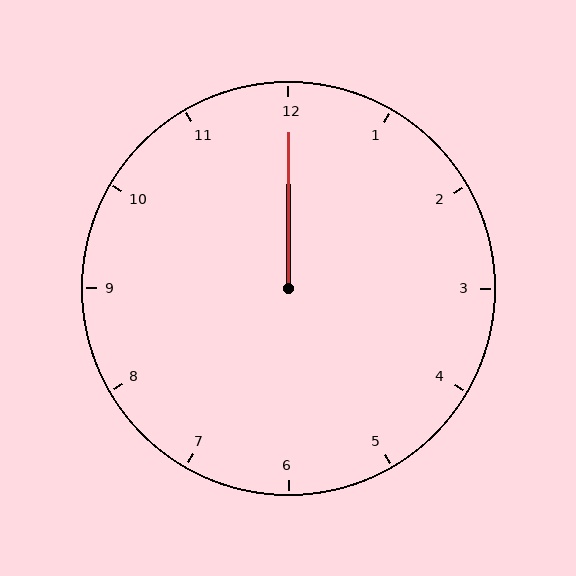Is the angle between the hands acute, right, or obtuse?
It is acute.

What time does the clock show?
12:00.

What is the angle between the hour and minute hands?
Approximately 0 degrees.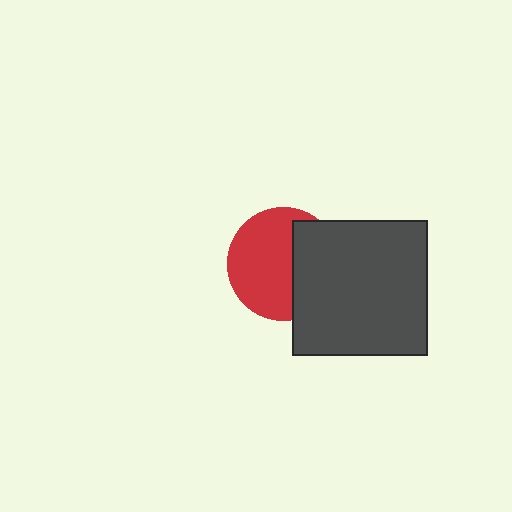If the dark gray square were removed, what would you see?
You would see the complete red circle.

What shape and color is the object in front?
The object in front is a dark gray square.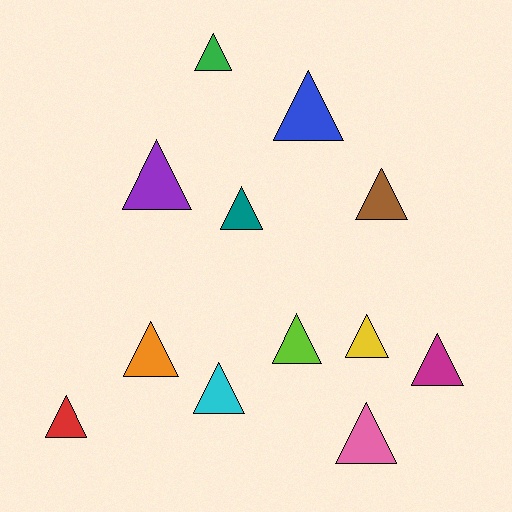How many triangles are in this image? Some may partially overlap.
There are 12 triangles.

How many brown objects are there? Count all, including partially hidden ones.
There is 1 brown object.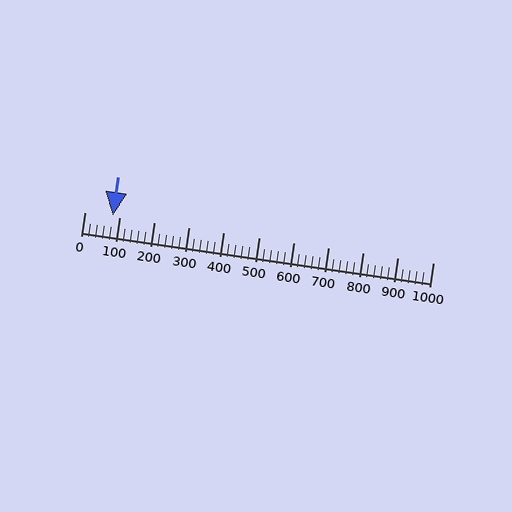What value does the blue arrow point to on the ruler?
The blue arrow points to approximately 80.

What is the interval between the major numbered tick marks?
The major tick marks are spaced 100 units apart.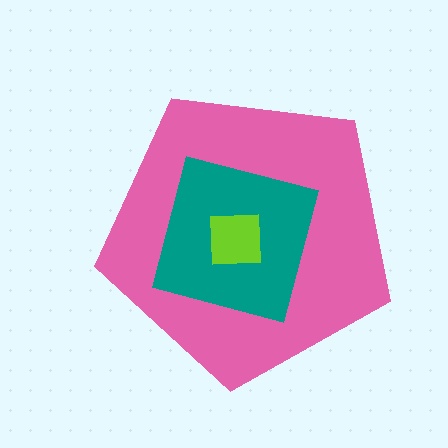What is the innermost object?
The lime square.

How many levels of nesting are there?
3.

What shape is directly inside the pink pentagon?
The teal square.